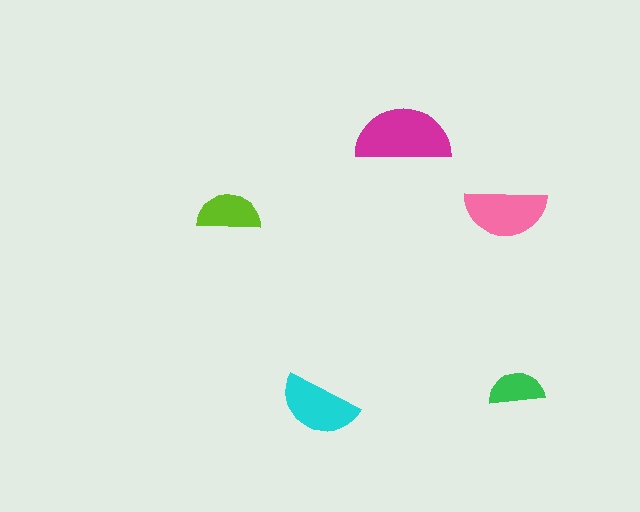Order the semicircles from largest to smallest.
the magenta one, the pink one, the cyan one, the lime one, the green one.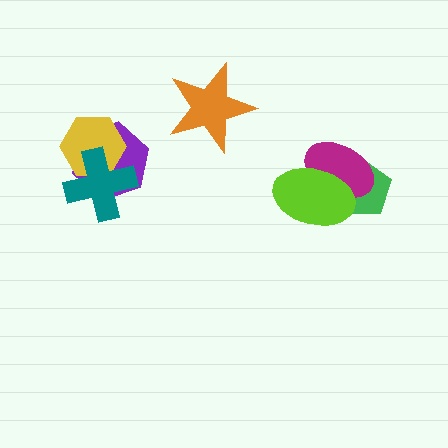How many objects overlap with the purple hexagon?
2 objects overlap with the purple hexagon.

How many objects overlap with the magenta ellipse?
2 objects overlap with the magenta ellipse.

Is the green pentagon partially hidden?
Yes, it is partially covered by another shape.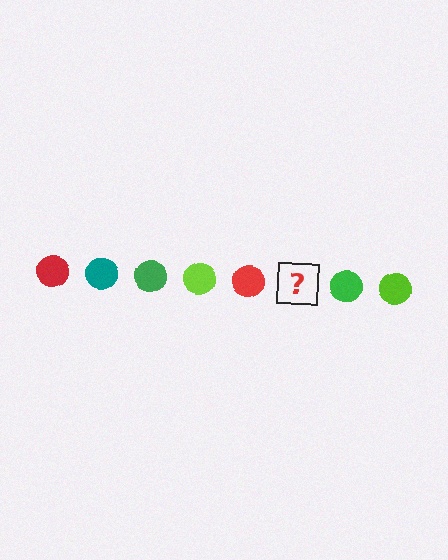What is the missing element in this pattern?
The missing element is a teal circle.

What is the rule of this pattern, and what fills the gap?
The rule is that the pattern cycles through red, teal, green, lime circles. The gap should be filled with a teal circle.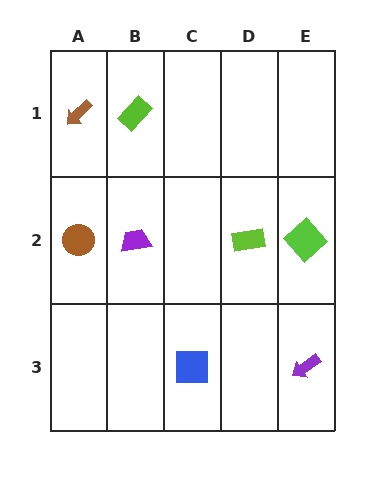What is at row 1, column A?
A brown arrow.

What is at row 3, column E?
A purple arrow.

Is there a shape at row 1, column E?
No, that cell is empty.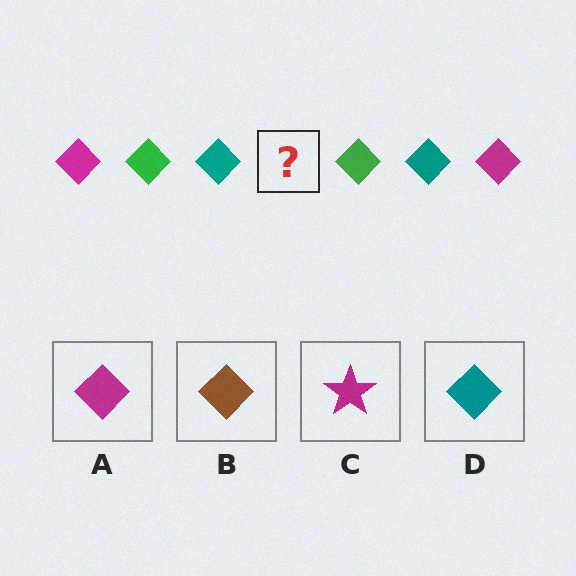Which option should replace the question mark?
Option A.